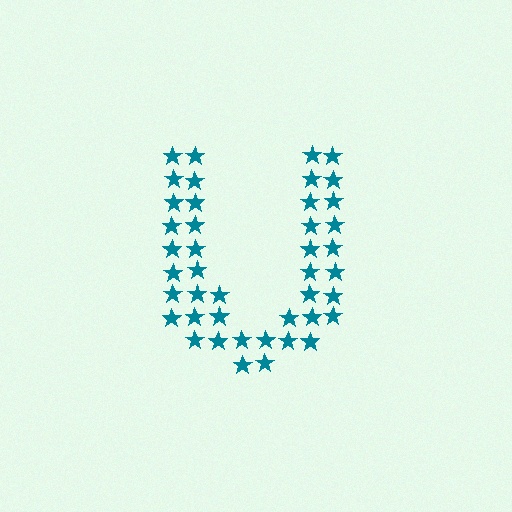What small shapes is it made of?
It is made of small stars.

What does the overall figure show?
The overall figure shows the letter U.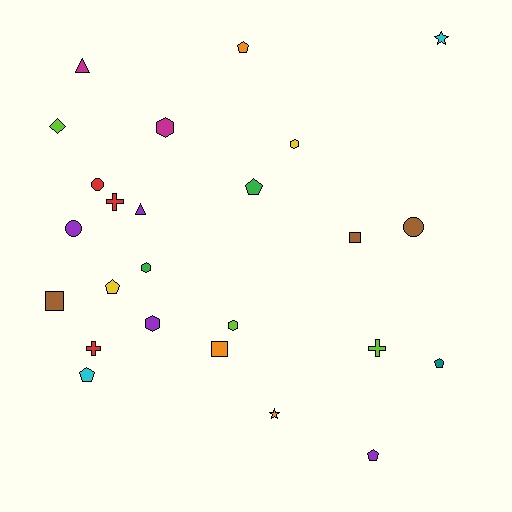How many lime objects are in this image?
There are 3 lime objects.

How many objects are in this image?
There are 25 objects.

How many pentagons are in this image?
There are 6 pentagons.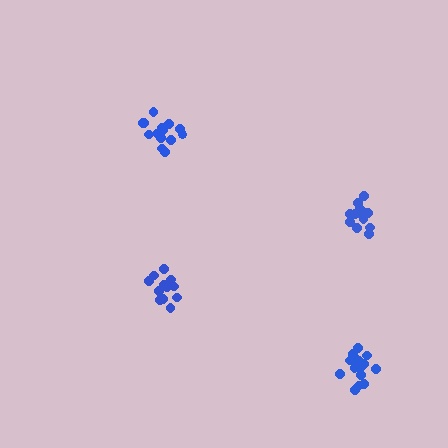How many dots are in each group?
Group 1: 12 dots, Group 2: 14 dots, Group 3: 14 dots, Group 4: 16 dots (56 total).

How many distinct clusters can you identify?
There are 4 distinct clusters.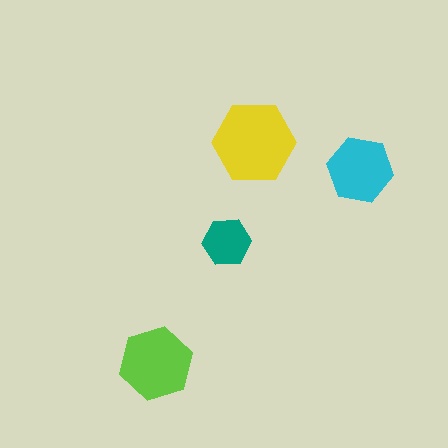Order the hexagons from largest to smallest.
the yellow one, the lime one, the cyan one, the teal one.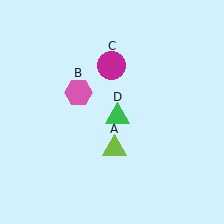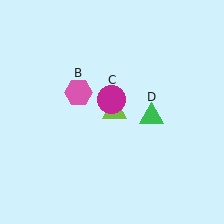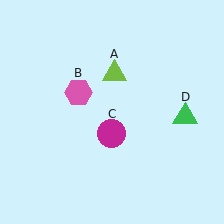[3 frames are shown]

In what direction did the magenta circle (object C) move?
The magenta circle (object C) moved down.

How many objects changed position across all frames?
3 objects changed position: lime triangle (object A), magenta circle (object C), green triangle (object D).